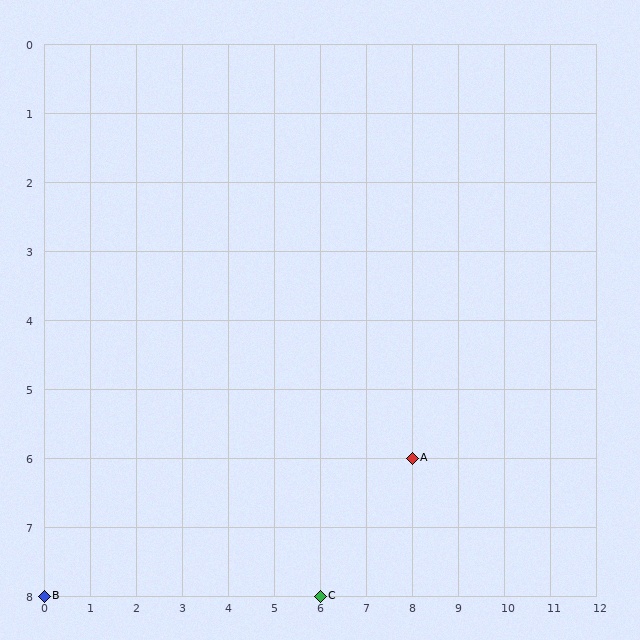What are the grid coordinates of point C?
Point C is at grid coordinates (6, 8).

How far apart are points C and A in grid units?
Points C and A are 2 columns and 2 rows apart (about 2.8 grid units diagonally).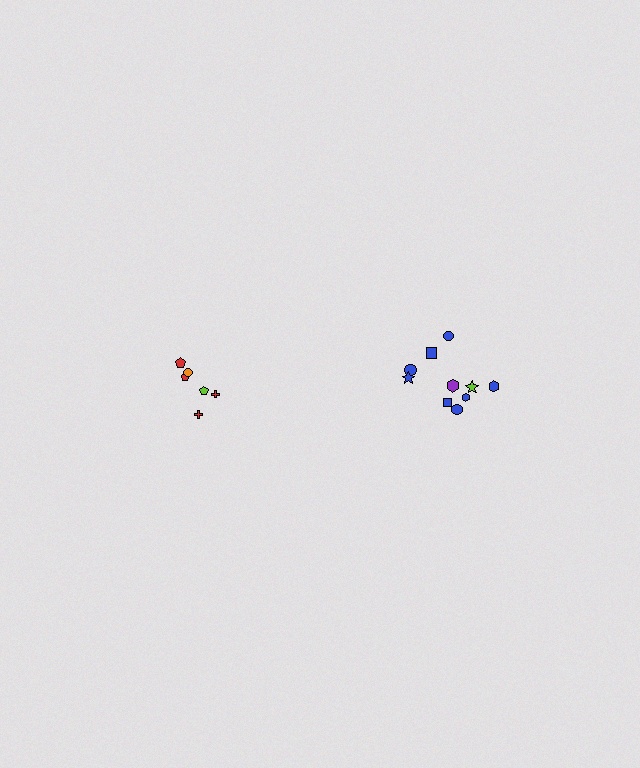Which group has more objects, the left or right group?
The right group.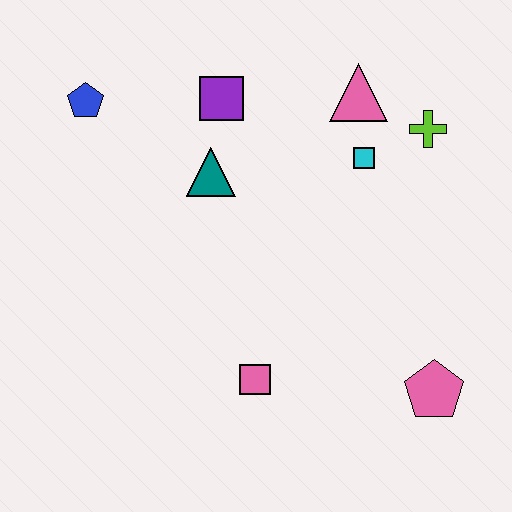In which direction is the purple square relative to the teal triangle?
The purple square is above the teal triangle.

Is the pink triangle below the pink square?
No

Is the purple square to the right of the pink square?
No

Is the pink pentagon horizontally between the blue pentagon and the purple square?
No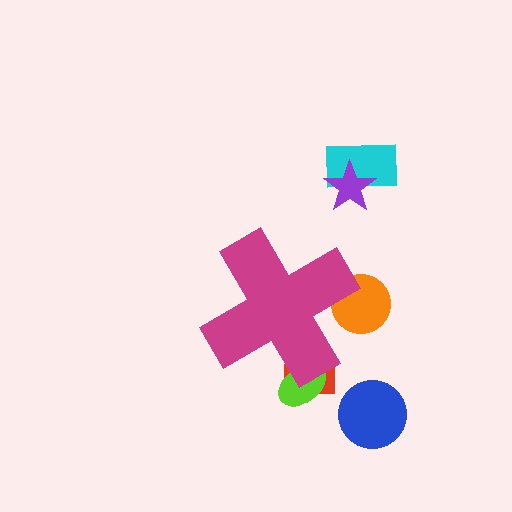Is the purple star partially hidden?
No, the purple star is fully visible.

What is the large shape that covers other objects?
A magenta cross.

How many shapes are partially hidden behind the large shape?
3 shapes are partially hidden.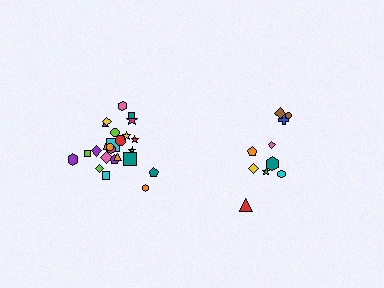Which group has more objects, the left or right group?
The left group.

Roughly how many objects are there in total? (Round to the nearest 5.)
Roughly 35 objects in total.